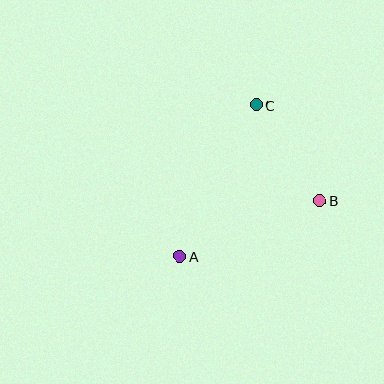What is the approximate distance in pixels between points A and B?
The distance between A and B is approximately 151 pixels.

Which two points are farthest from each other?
Points A and C are farthest from each other.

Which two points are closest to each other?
Points B and C are closest to each other.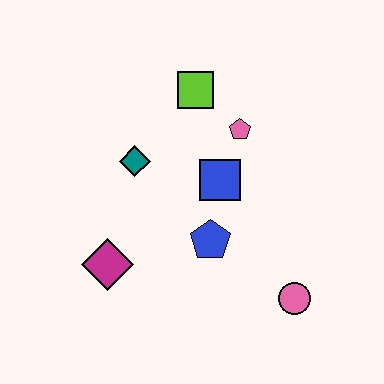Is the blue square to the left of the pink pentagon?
Yes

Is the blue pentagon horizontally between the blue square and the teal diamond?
Yes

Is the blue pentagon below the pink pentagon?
Yes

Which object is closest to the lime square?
The pink pentagon is closest to the lime square.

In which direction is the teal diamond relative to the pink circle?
The teal diamond is to the left of the pink circle.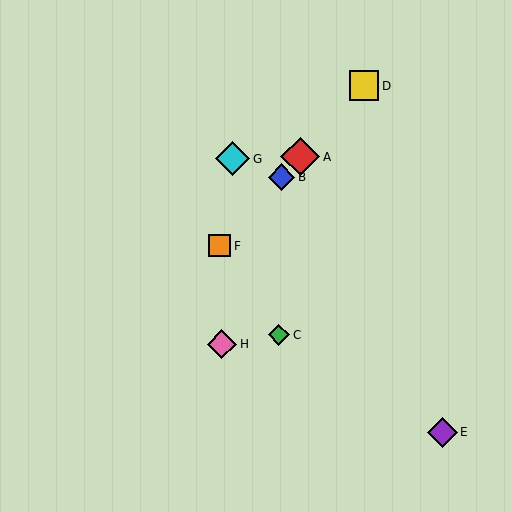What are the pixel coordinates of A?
Object A is at (300, 157).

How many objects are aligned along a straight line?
4 objects (A, B, D, F) are aligned along a straight line.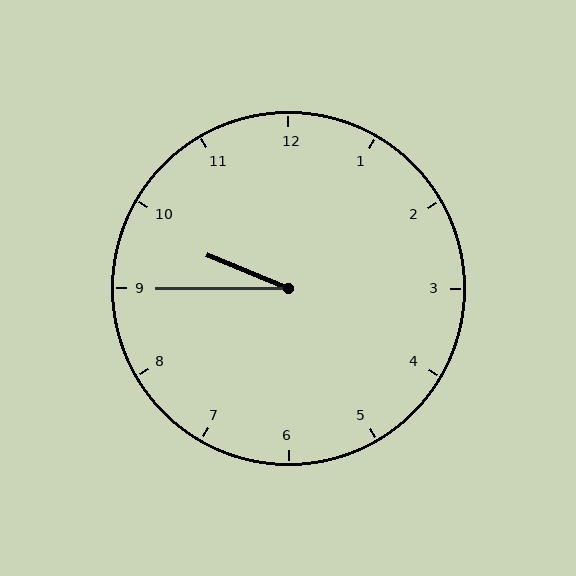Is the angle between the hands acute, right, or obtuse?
It is acute.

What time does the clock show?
9:45.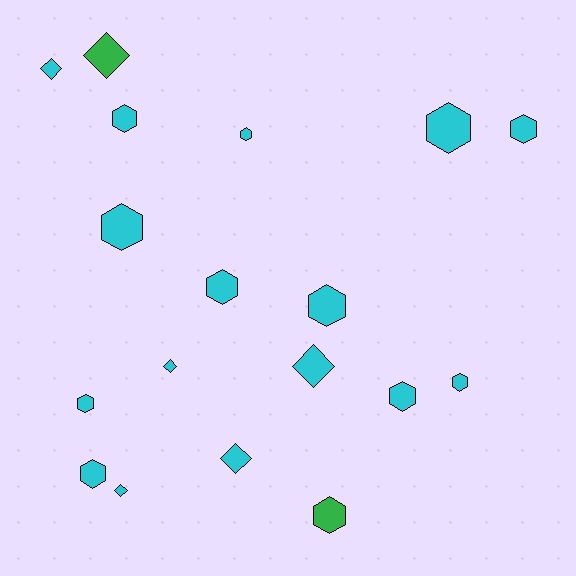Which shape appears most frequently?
Hexagon, with 12 objects.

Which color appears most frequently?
Cyan, with 16 objects.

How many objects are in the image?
There are 18 objects.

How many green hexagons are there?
There is 1 green hexagon.